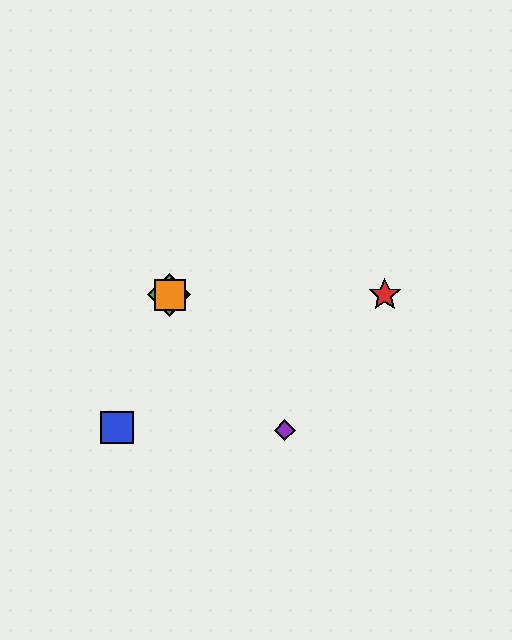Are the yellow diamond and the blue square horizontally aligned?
No, the yellow diamond is at y≈295 and the blue square is at y≈428.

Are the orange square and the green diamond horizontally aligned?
Yes, both are at y≈295.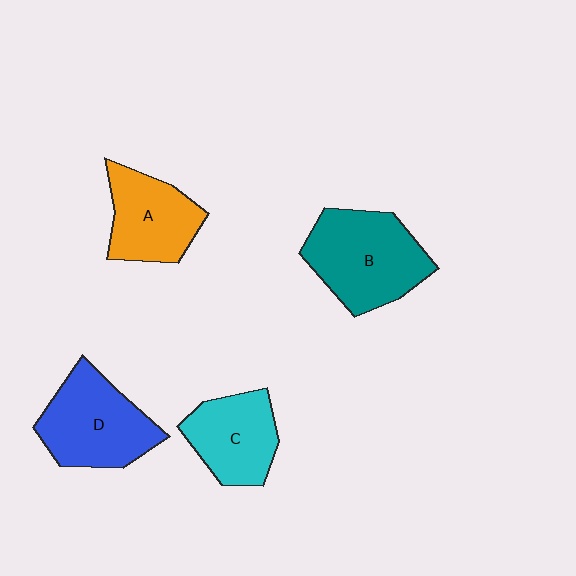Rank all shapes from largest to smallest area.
From largest to smallest: B (teal), D (blue), A (orange), C (cyan).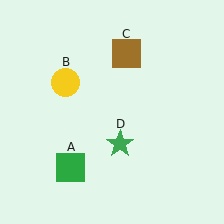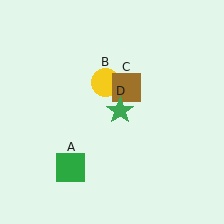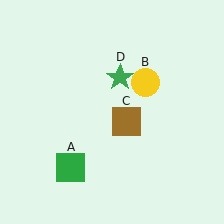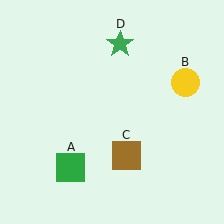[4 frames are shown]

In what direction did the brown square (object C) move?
The brown square (object C) moved down.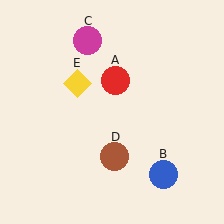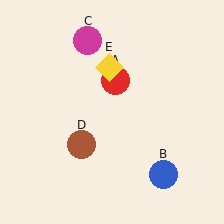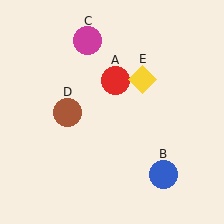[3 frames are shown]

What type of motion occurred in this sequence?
The brown circle (object D), yellow diamond (object E) rotated clockwise around the center of the scene.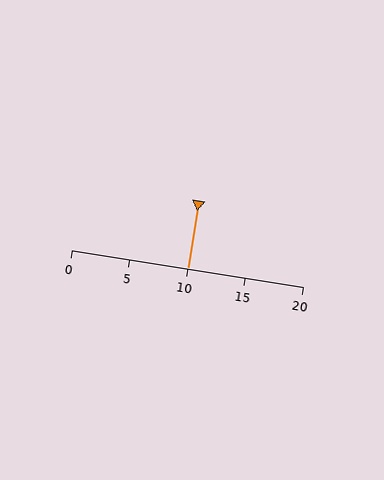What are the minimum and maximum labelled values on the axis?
The axis runs from 0 to 20.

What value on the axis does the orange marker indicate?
The marker indicates approximately 10.